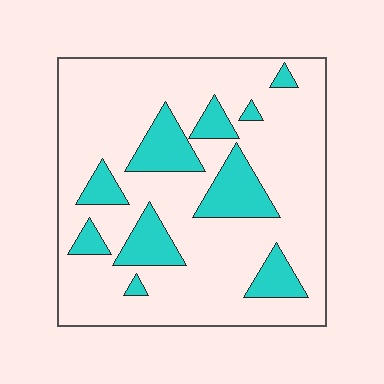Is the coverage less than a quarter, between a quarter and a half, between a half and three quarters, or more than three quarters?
Less than a quarter.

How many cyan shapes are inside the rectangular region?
10.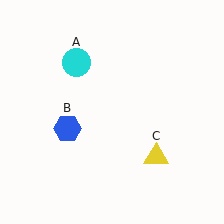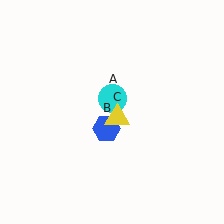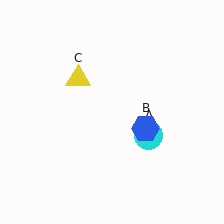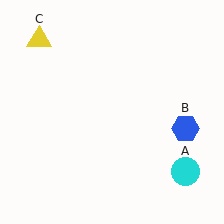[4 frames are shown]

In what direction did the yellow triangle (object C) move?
The yellow triangle (object C) moved up and to the left.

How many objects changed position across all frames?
3 objects changed position: cyan circle (object A), blue hexagon (object B), yellow triangle (object C).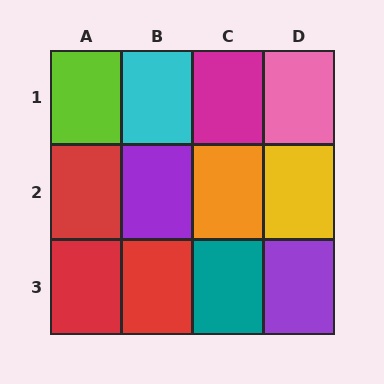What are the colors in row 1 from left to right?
Lime, cyan, magenta, pink.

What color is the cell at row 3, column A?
Red.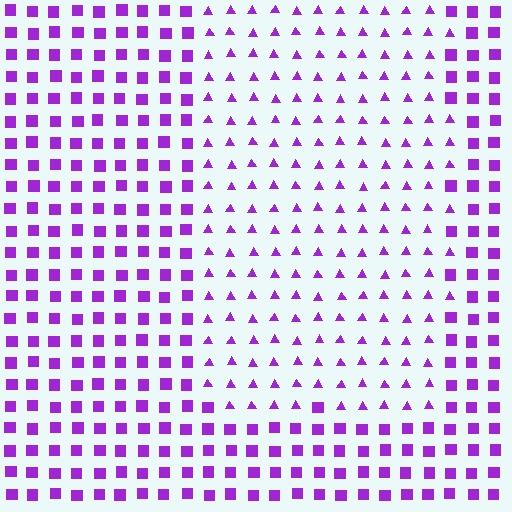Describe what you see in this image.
The image is filled with small purple elements arranged in a uniform grid. A rectangle-shaped region contains triangles, while the surrounding area contains squares. The boundary is defined purely by the change in element shape.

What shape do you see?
I see a rectangle.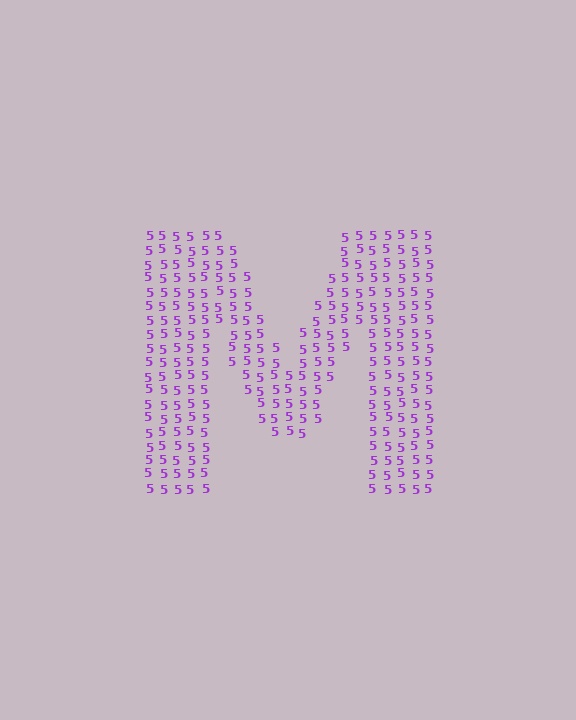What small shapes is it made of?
It is made of small digit 5's.